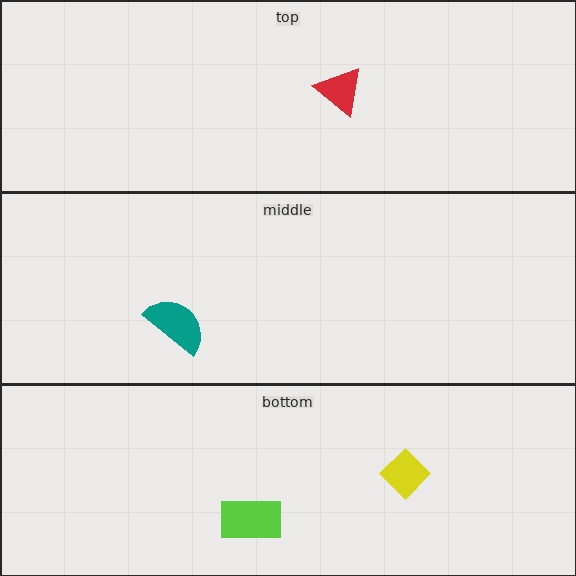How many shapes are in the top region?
1.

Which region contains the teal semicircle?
The middle region.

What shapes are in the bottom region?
The yellow diamond, the lime rectangle.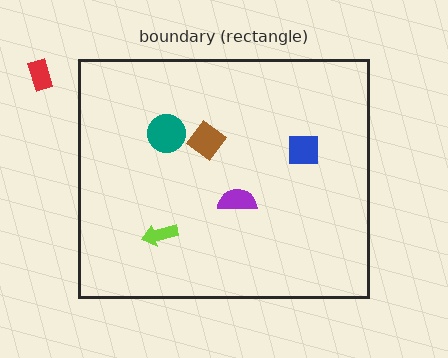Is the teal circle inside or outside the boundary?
Inside.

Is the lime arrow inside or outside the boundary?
Inside.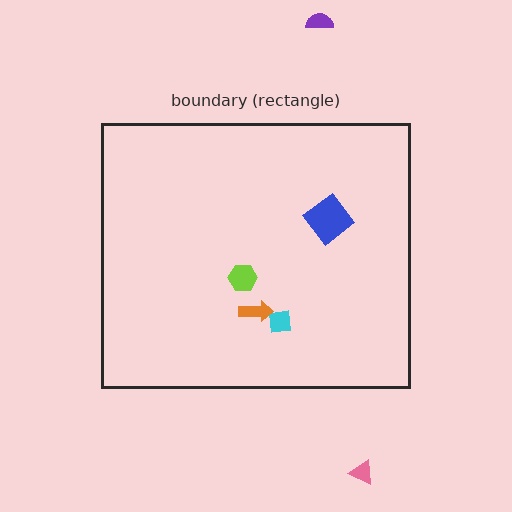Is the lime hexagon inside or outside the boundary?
Inside.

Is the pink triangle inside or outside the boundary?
Outside.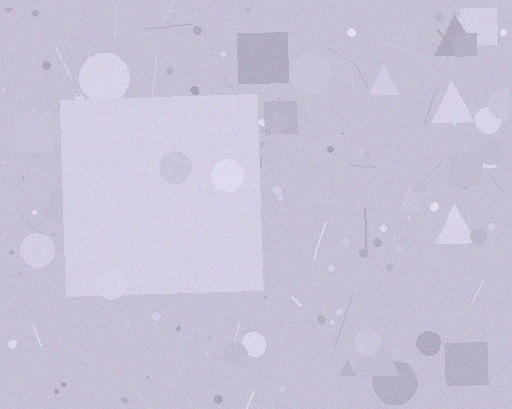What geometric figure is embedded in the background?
A square is embedded in the background.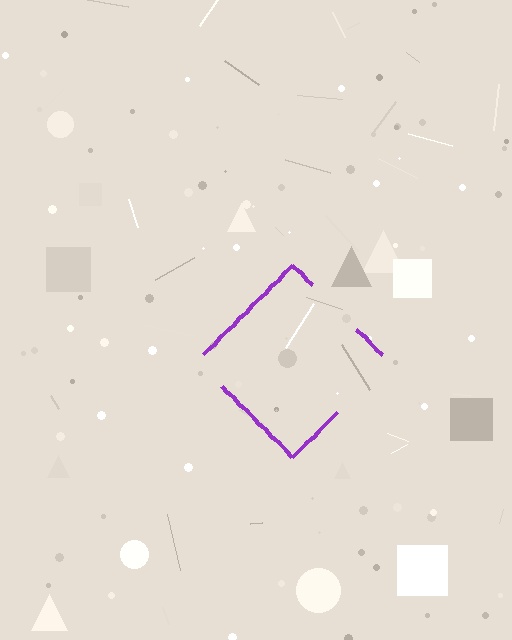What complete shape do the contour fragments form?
The contour fragments form a diamond.